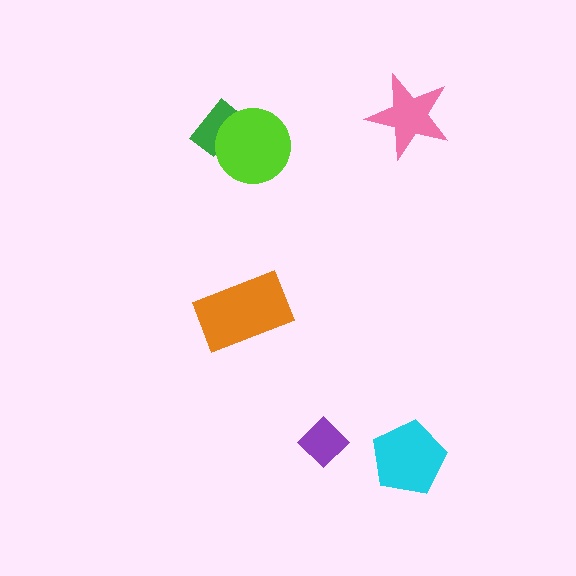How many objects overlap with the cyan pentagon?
0 objects overlap with the cyan pentagon.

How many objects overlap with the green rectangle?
1 object overlaps with the green rectangle.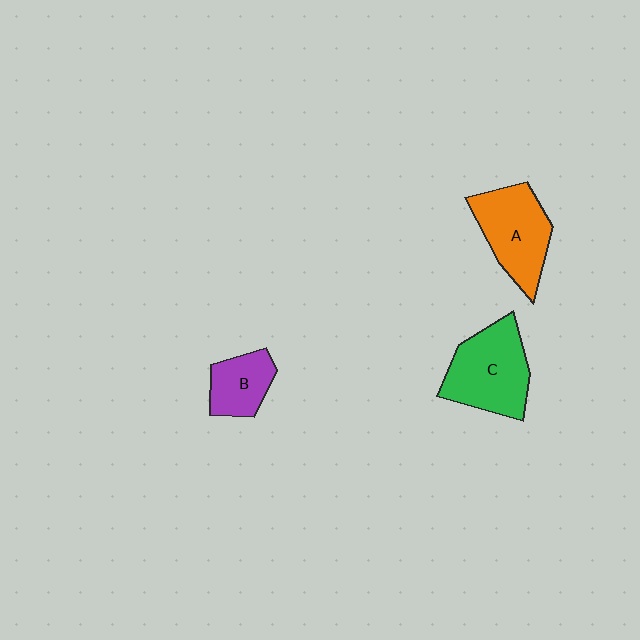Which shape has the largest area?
Shape C (green).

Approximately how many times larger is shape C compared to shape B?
Approximately 1.8 times.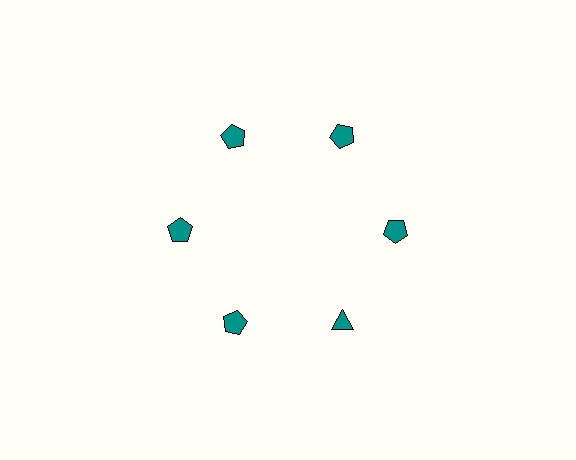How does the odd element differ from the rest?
It has a different shape: triangle instead of pentagon.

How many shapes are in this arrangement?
There are 6 shapes arranged in a ring pattern.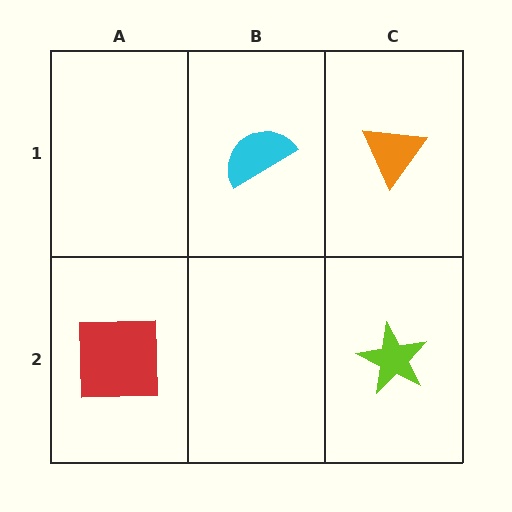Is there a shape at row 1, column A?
No, that cell is empty.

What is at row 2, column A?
A red square.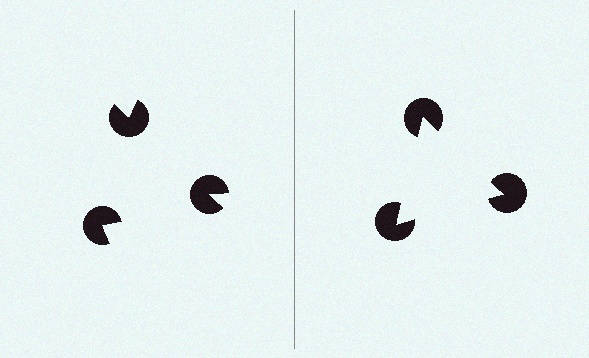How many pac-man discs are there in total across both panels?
6 — 3 on each side.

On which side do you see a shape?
An illusory triangle appears on the right side. On the left side the wedge cuts are rotated, so no coherent shape forms.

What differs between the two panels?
The pac-man discs are positioned identically on both sides; only the wedge orientations differ. On the right they align to a triangle; on the left they are misaligned.